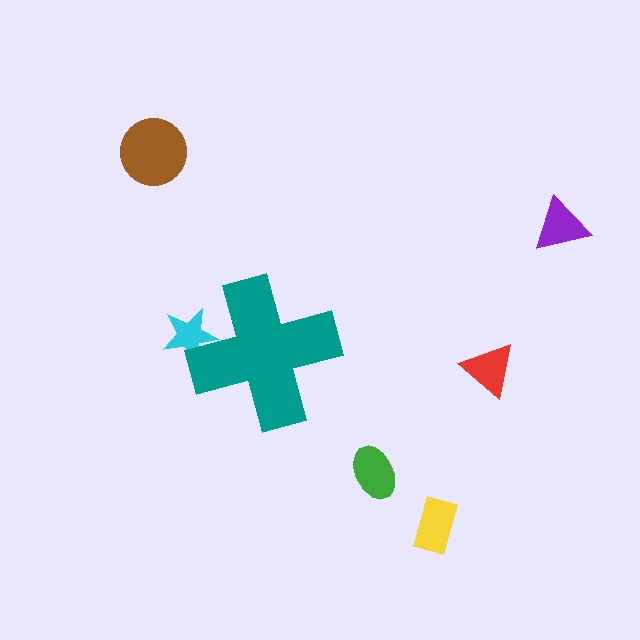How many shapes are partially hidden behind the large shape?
1 shape is partially hidden.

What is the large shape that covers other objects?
A teal cross.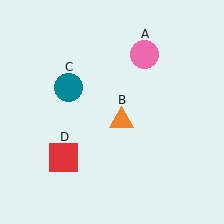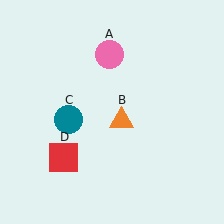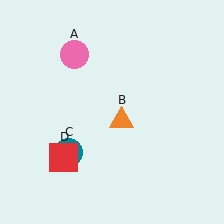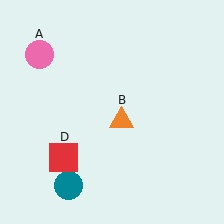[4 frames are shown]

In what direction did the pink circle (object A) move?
The pink circle (object A) moved left.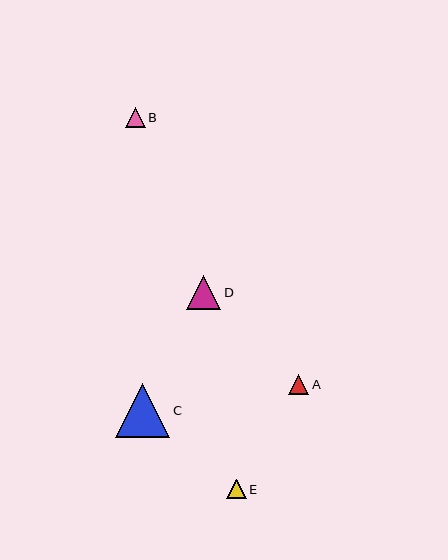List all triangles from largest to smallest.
From largest to smallest: C, D, A, B, E.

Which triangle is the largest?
Triangle C is the largest with a size of approximately 54 pixels.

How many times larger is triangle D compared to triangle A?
Triangle D is approximately 1.7 times the size of triangle A.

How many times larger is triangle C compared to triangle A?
Triangle C is approximately 2.7 times the size of triangle A.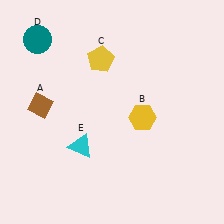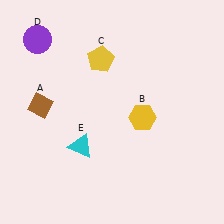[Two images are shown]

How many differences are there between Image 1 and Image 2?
There is 1 difference between the two images.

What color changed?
The circle (D) changed from teal in Image 1 to purple in Image 2.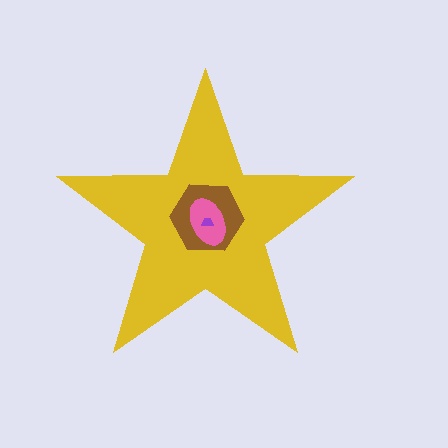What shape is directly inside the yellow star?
The brown hexagon.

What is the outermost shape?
The yellow star.